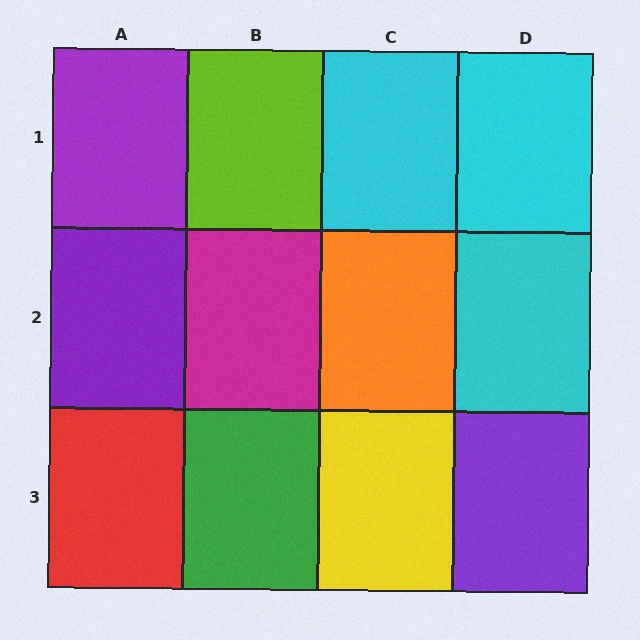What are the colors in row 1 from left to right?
Purple, lime, cyan, cyan.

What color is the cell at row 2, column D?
Cyan.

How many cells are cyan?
3 cells are cyan.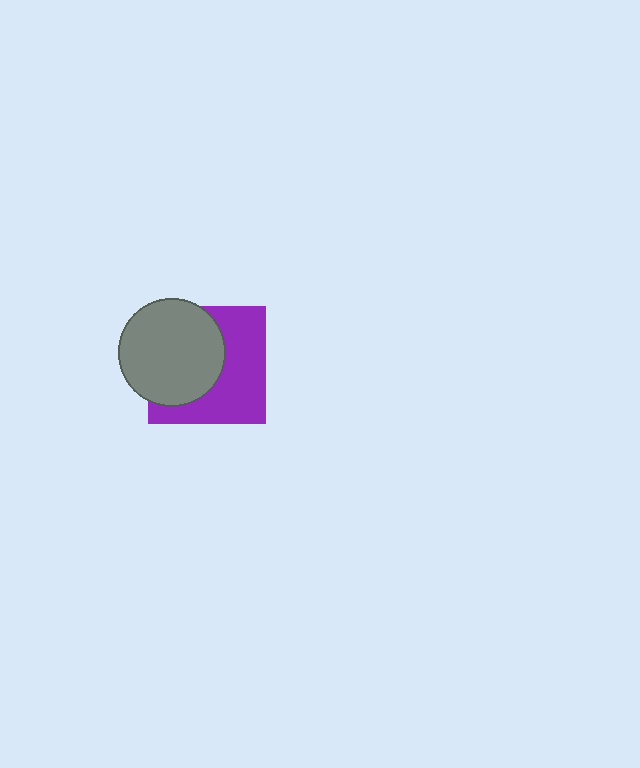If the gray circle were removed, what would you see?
You would see the complete purple square.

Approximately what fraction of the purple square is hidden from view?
Roughly 50% of the purple square is hidden behind the gray circle.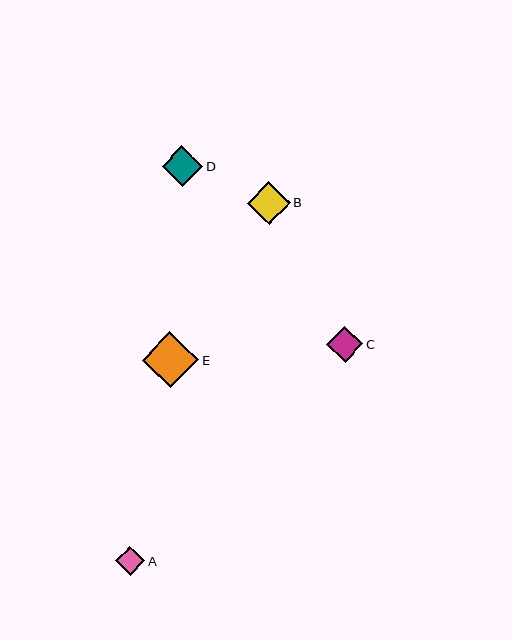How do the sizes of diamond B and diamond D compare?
Diamond B and diamond D are approximately the same size.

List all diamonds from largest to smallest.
From largest to smallest: E, B, D, C, A.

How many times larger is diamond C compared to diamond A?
Diamond C is approximately 1.2 times the size of diamond A.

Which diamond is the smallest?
Diamond A is the smallest with a size of approximately 29 pixels.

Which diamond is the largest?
Diamond E is the largest with a size of approximately 56 pixels.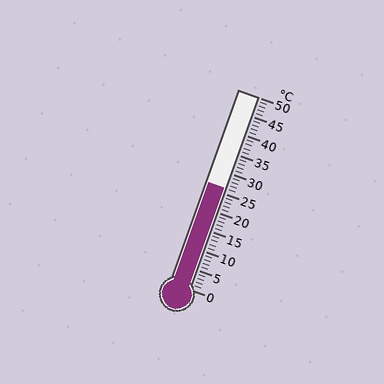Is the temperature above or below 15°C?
The temperature is above 15°C.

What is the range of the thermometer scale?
The thermometer scale ranges from 0°C to 50°C.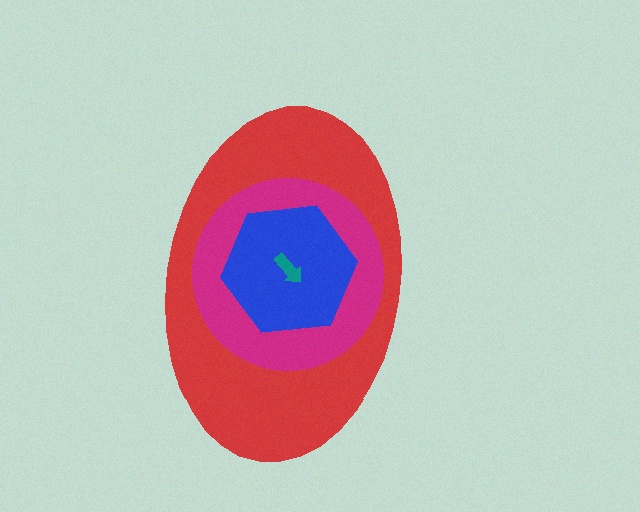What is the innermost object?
The teal arrow.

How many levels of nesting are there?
4.